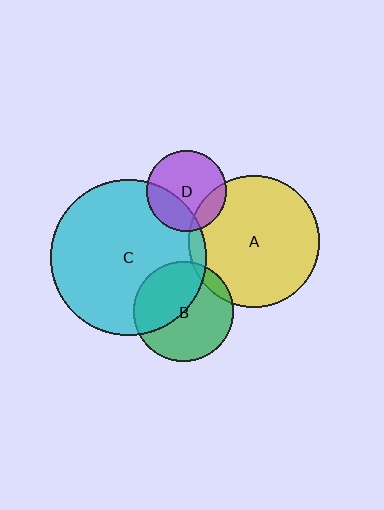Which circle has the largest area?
Circle C (cyan).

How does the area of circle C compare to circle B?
Approximately 2.4 times.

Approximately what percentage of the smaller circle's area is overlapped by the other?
Approximately 20%.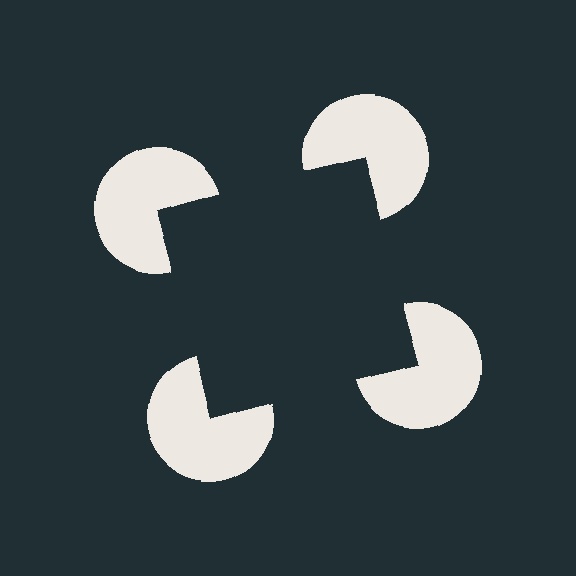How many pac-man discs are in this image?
There are 4 — one at each vertex of the illusory square.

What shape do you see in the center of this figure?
An illusory square — its edges are inferred from the aligned wedge cuts in the pac-man discs, not physically drawn.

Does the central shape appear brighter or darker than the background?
It typically appears slightly darker than the background, even though no actual brightness change is drawn.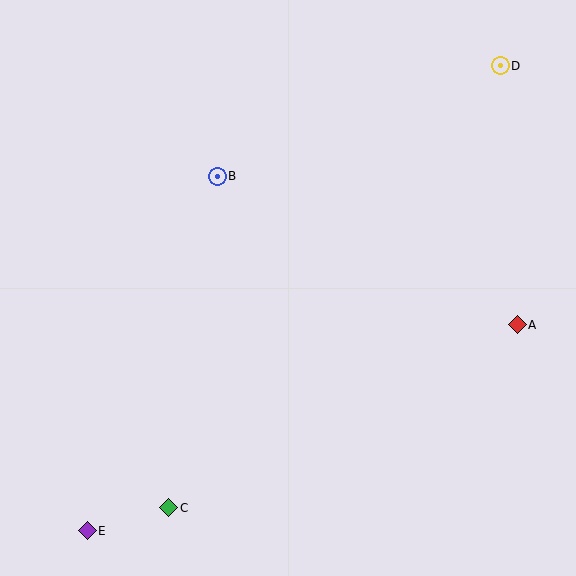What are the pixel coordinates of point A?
Point A is at (517, 325).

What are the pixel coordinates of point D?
Point D is at (500, 66).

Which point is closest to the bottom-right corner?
Point A is closest to the bottom-right corner.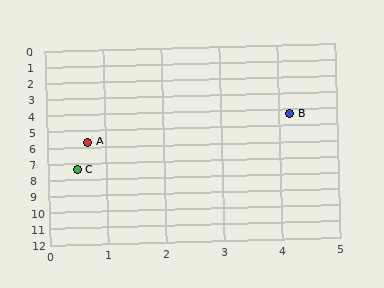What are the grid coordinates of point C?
Point C is at approximately (0.5, 7.4).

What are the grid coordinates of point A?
Point A is at approximately (0.7, 5.7).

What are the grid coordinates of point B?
Point B is at approximately (4.2, 4.3).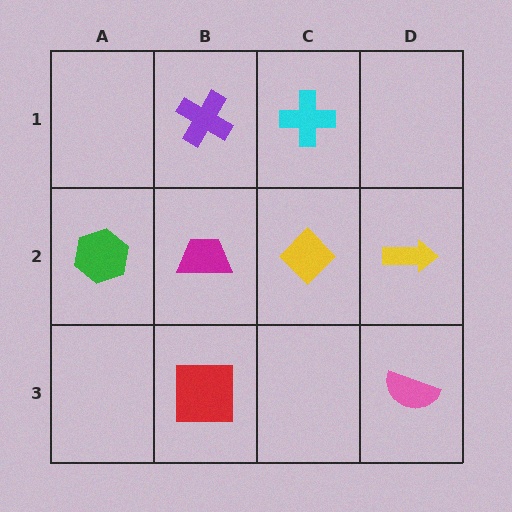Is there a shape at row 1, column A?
No, that cell is empty.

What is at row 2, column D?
A yellow arrow.